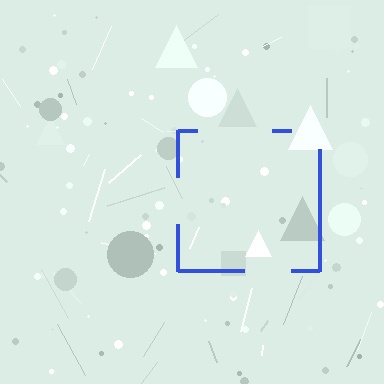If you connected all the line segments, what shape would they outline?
They would outline a square.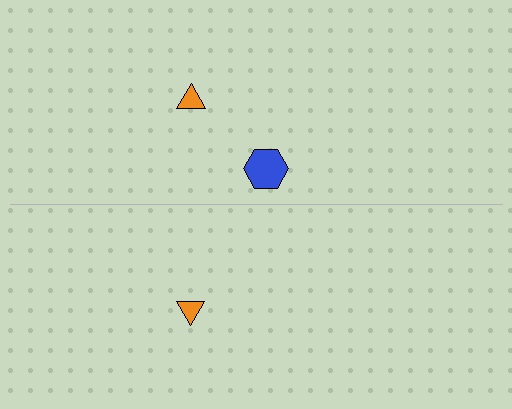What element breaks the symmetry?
A blue hexagon is missing from the bottom side.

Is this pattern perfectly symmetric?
No, the pattern is not perfectly symmetric. A blue hexagon is missing from the bottom side.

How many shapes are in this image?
There are 3 shapes in this image.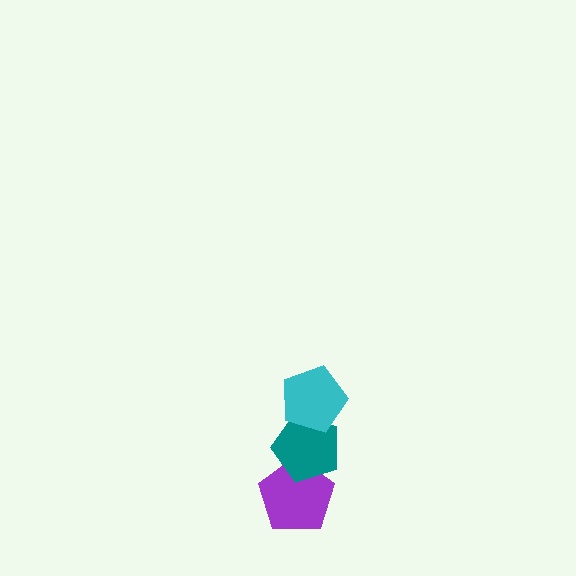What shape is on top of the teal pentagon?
The cyan pentagon is on top of the teal pentagon.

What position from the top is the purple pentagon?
The purple pentagon is 3rd from the top.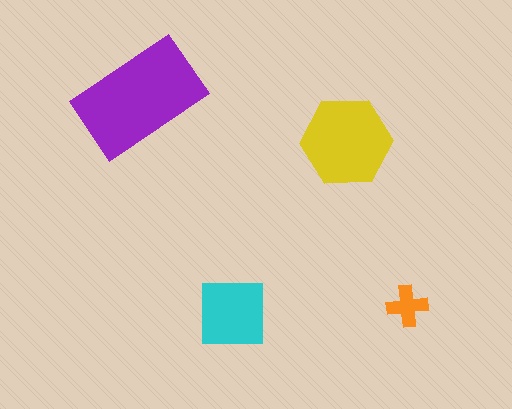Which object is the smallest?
The orange cross.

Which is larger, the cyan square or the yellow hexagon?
The yellow hexagon.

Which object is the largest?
The purple rectangle.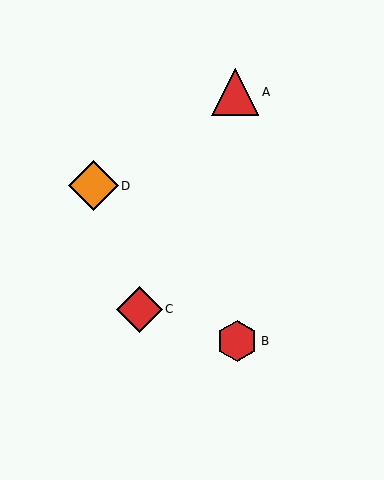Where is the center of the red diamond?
The center of the red diamond is at (139, 309).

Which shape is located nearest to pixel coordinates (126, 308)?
The red diamond (labeled C) at (139, 309) is nearest to that location.